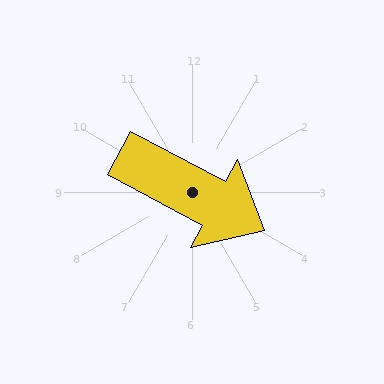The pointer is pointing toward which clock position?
Roughly 4 o'clock.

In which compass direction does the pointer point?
Southeast.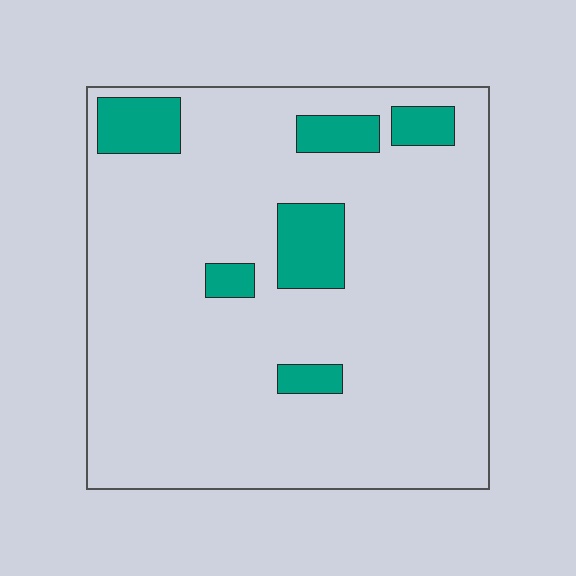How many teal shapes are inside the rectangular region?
6.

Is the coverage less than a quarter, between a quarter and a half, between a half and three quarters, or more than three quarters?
Less than a quarter.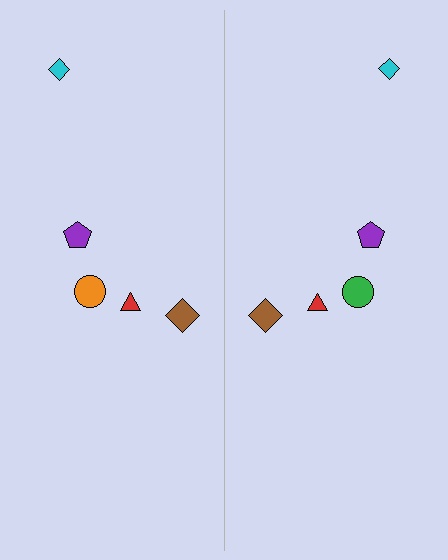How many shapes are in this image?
There are 10 shapes in this image.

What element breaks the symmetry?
The green circle on the right side breaks the symmetry — its mirror counterpart is orange.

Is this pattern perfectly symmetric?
No, the pattern is not perfectly symmetric. The green circle on the right side breaks the symmetry — its mirror counterpart is orange.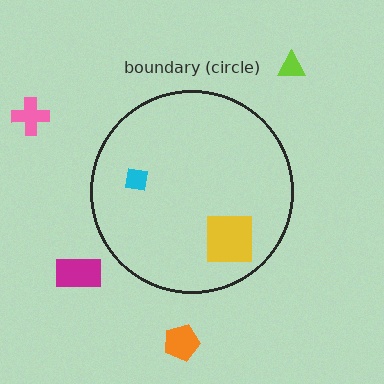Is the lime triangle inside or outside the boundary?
Outside.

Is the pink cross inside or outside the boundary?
Outside.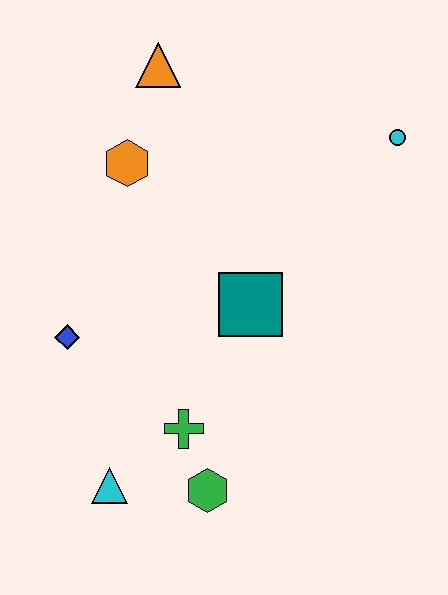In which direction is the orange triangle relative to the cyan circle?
The orange triangle is to the left of the cyan circle.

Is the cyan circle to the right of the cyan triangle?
Yes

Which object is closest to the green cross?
The green hexagon is closest to the green cross.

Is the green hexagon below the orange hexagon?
Yes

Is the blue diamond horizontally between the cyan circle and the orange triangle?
No